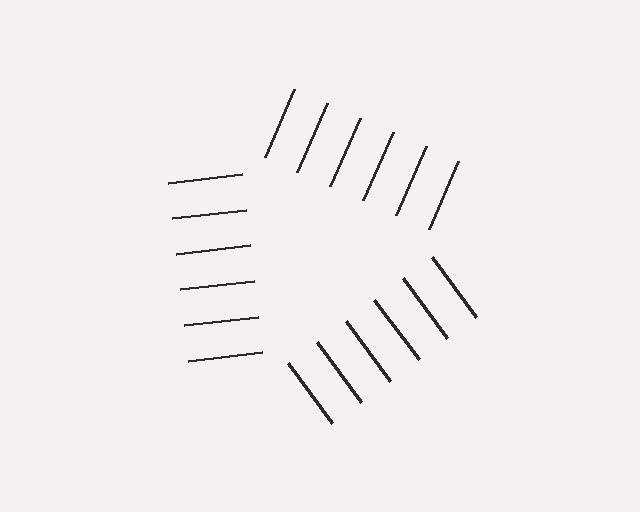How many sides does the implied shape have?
3 sides — the line-ends trace a triangle.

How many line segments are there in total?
18 — 6 along each of the 3 edges.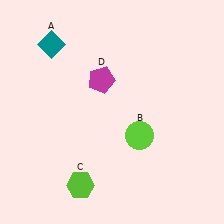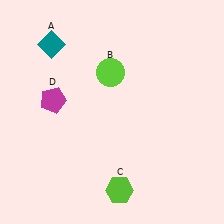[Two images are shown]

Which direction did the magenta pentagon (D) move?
The magenta pentagon (D) moved left.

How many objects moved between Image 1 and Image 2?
3 objects moved between the two images.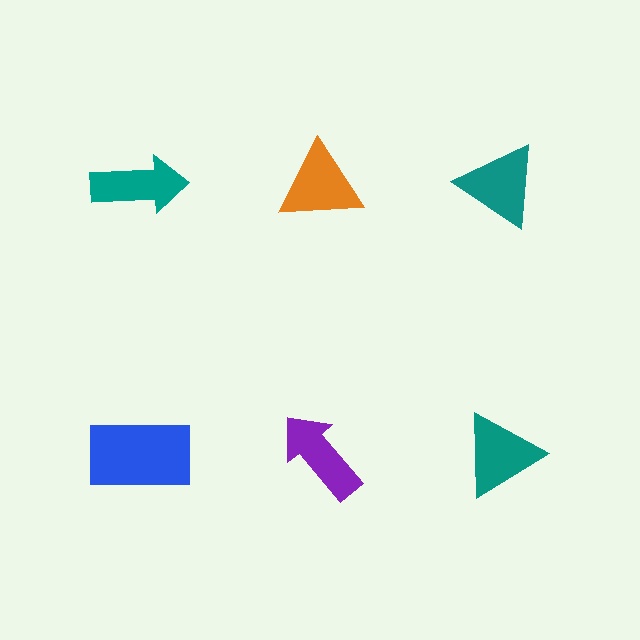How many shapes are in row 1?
3 shapes.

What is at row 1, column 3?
A teal triangle.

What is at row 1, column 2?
An orange triangle.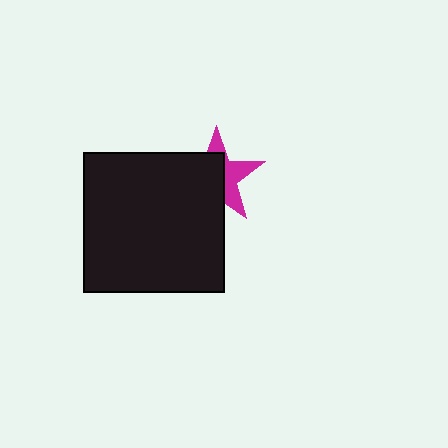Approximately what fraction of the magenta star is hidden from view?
Roughly 59% of the magenta star is hidden behind the black square.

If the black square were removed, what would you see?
You would see the complete magenta star.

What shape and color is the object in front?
The object in front is a black square.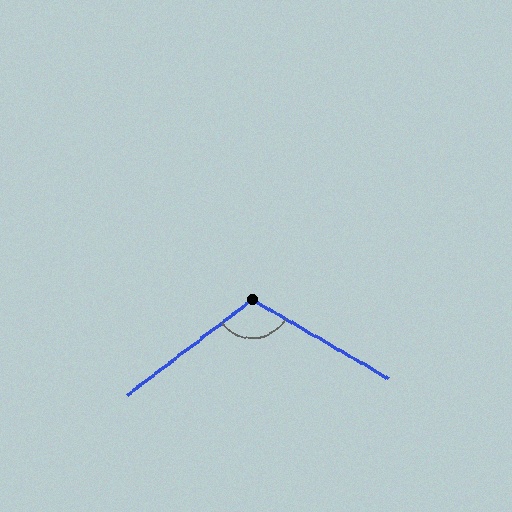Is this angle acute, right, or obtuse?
It is obtuse.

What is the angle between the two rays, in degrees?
Approximately 113 degrees.